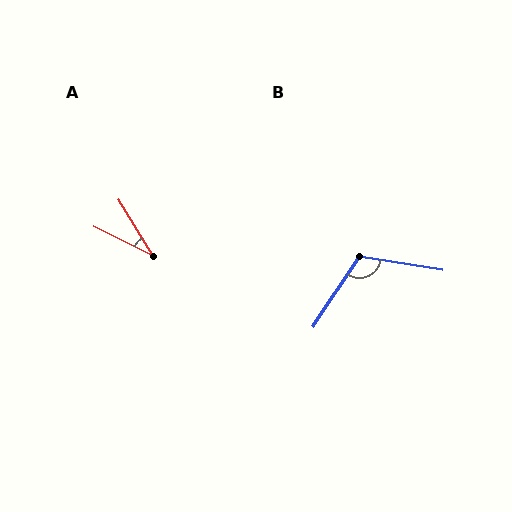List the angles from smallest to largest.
A (33°), B (115°).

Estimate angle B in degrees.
Approximately 115 degrees.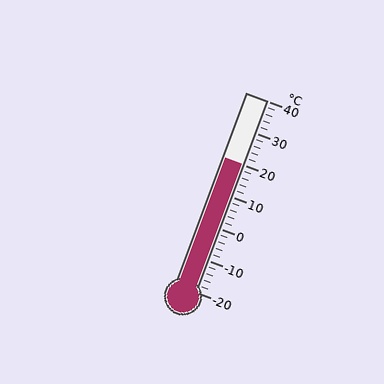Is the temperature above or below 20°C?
The temperature is at 20°C.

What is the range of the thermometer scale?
The thermometer scale ranges from -20°C to 40°C.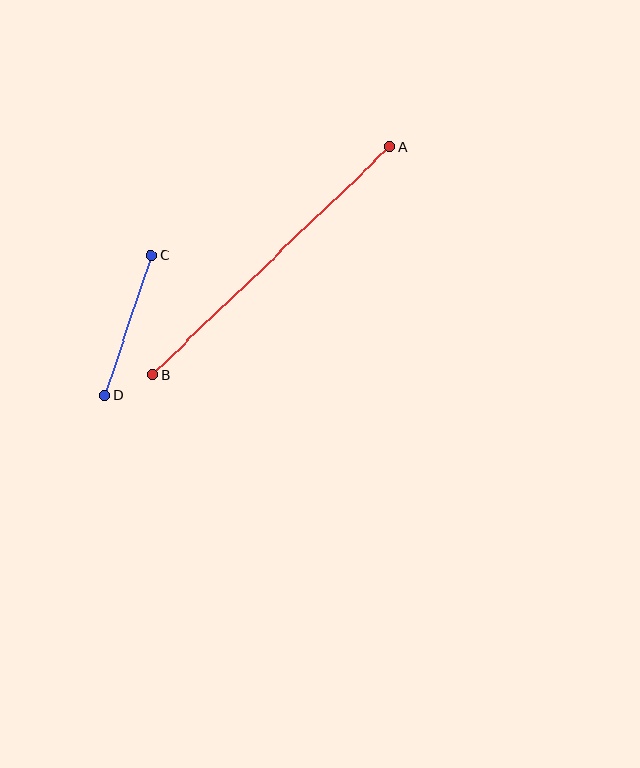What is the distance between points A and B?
The distance is approximately 329 pixels.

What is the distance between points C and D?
The distance is approximately 148 pixels.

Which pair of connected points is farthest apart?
Points A and B are farthest apart.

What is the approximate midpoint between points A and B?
The midpoint is at approximately (272, 261) pixels.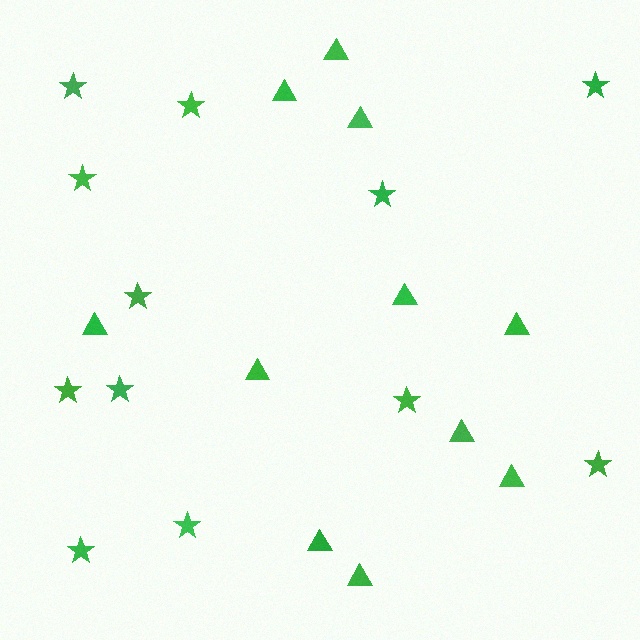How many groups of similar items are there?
There are 2 groups: one group of stars (12) and one group of triangles (11).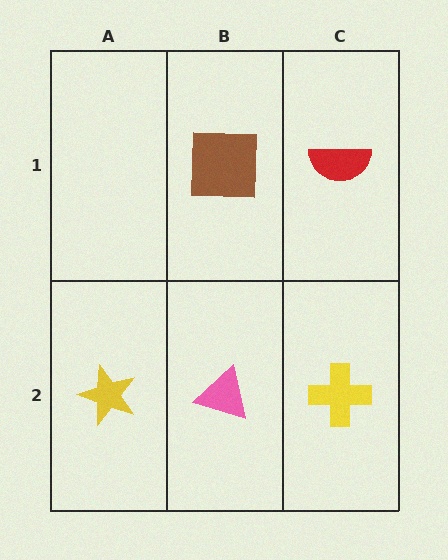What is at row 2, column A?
A yellow star.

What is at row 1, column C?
A red semicircle.